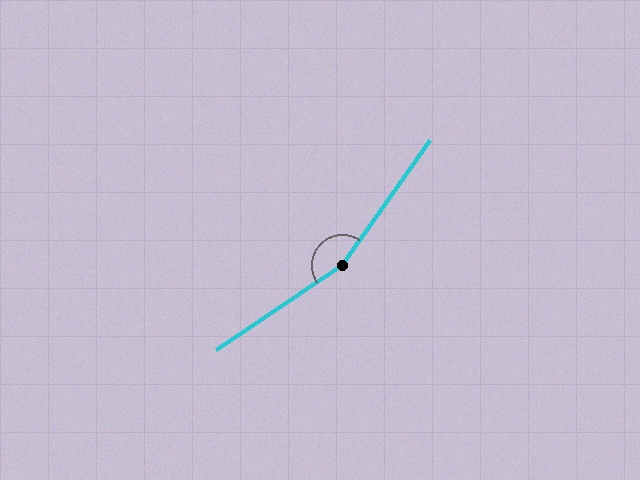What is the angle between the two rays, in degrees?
Approximately 159 degrees.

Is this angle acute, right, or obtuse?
It is obtuse.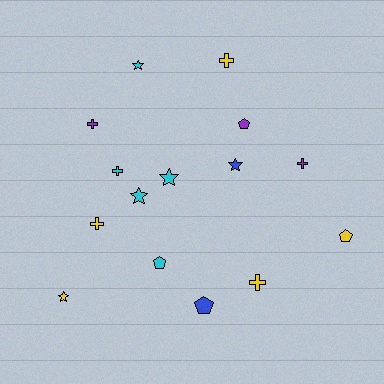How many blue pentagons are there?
There is 1 blue pentagon.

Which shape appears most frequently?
Cross, with 6 objects.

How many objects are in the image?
There are 15 objects.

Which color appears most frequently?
Cyan, with 5 objects.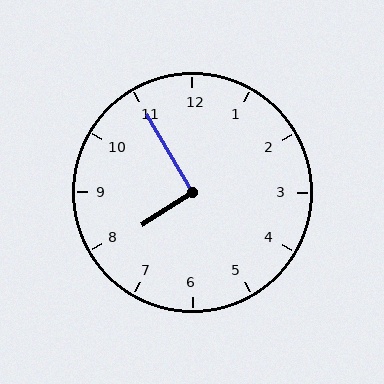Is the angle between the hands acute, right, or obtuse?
It is right.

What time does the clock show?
7:55.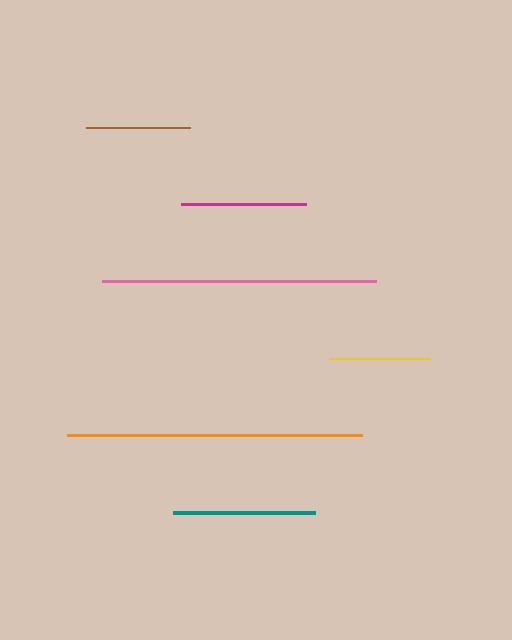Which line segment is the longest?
The orange line is the longest at approximately 294 pixels.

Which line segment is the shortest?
The yellow line is the shortest at approximately 101 pixels.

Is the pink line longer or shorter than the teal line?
The pink line is longer than the teal line.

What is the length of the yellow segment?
The yellow segment is approximately 101 pixels long.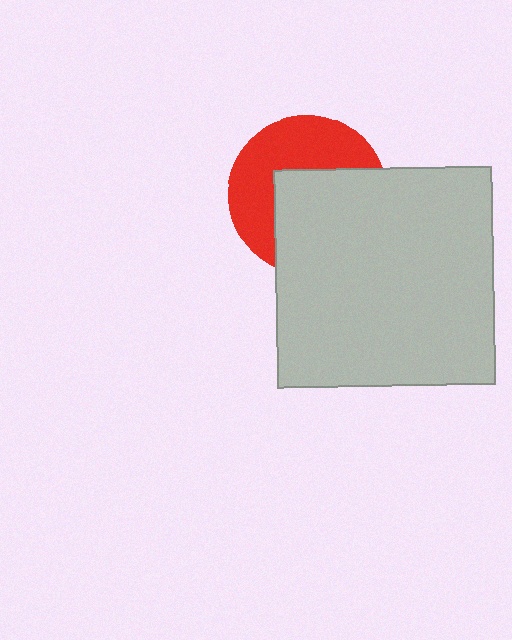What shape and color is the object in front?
The object in front is a light gray square.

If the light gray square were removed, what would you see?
You would see the complete red circle.